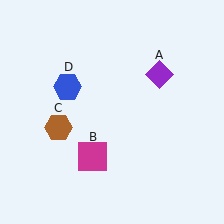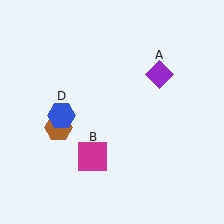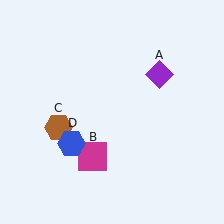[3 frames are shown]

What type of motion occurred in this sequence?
The blue hexagon (object D) rotated counterclockwise around the center of the scene.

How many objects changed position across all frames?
1 object changed position: blue hexagon (object D).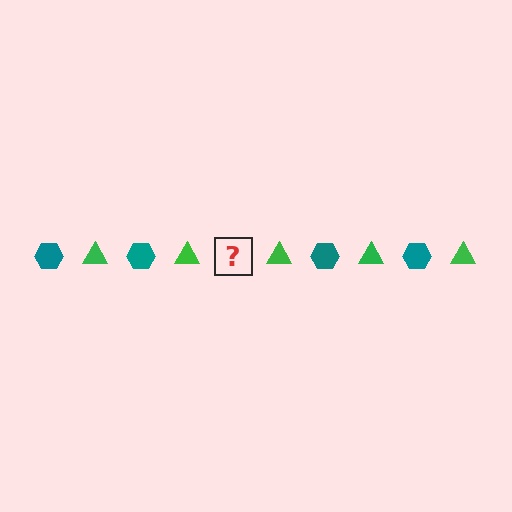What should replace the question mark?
The question mark should be replaced with a teal hexagon.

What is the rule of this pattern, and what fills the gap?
The rule is that the pattern alternates between teal hexagon and green triangle. The gap should be filled with a teal hexagon.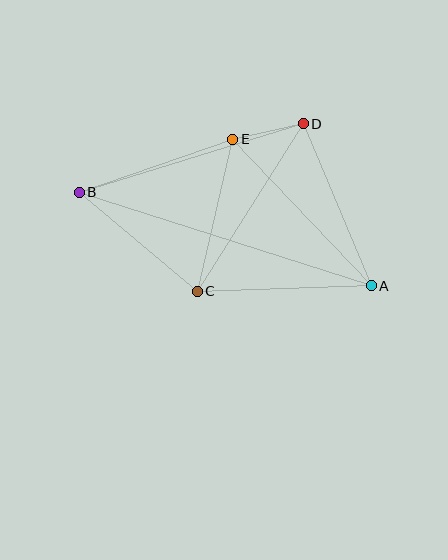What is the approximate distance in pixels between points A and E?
The distance between A and E is approximately 201 pixels.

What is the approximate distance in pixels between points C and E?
The distance between C and E is approximately 156 pixels.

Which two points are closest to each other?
Points D and E are closest to each other.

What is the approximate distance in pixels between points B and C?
The distance between B and C is approximately 154 pixels.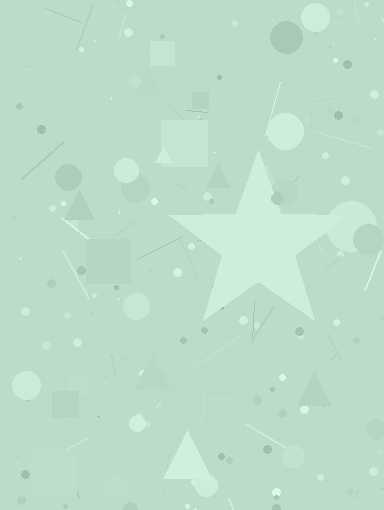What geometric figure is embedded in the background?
A star is embedded in the background.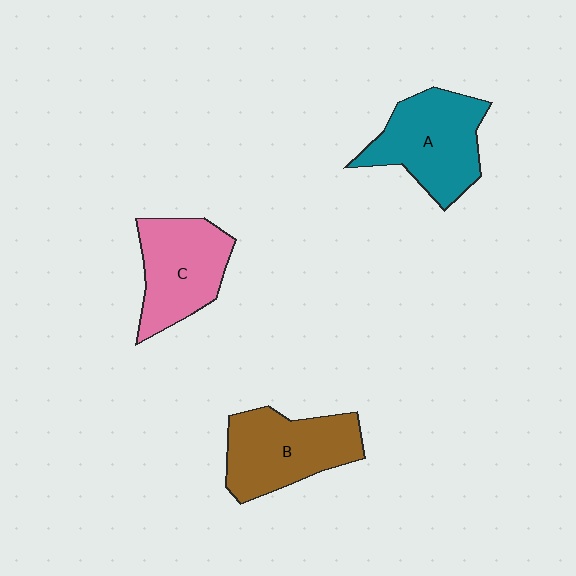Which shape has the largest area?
Shape A (teal).